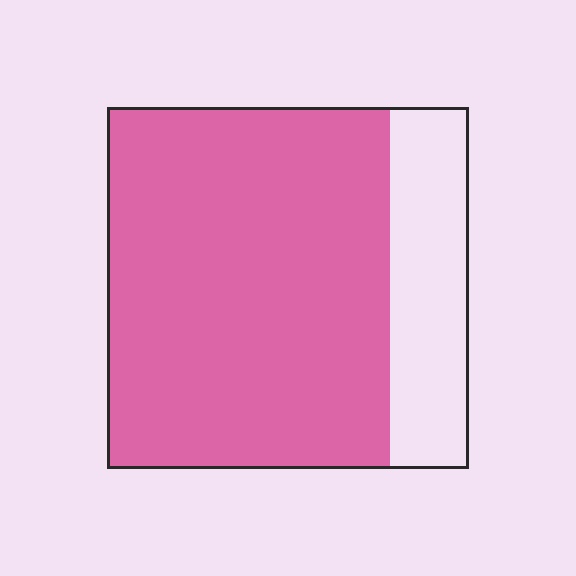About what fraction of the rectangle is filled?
About four fifths (4/5).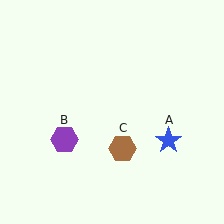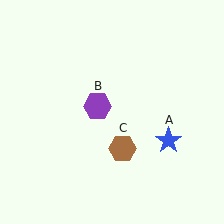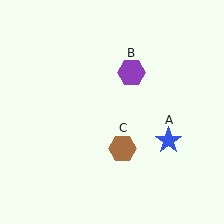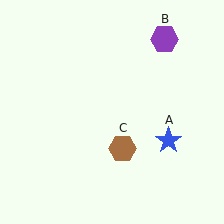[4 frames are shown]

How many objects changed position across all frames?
1 object changed position: purple hexagon (object B).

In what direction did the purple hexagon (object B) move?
The purple hexagon (object B) moved up and to the right.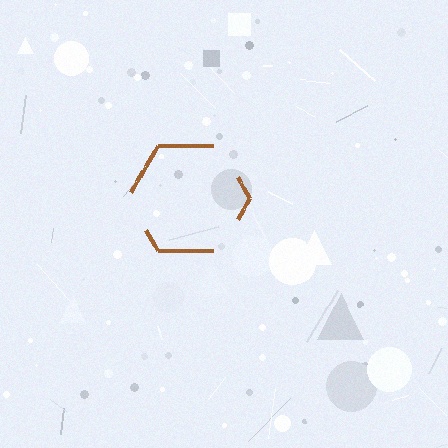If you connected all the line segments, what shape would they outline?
They would outline a hexagon.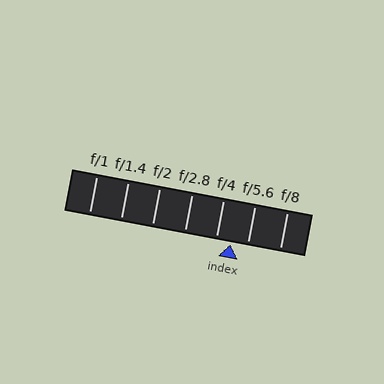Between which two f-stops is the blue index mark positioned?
The index mark is between f/4 and f/5.6.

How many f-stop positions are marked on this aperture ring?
There are 7 f-stop positions marked.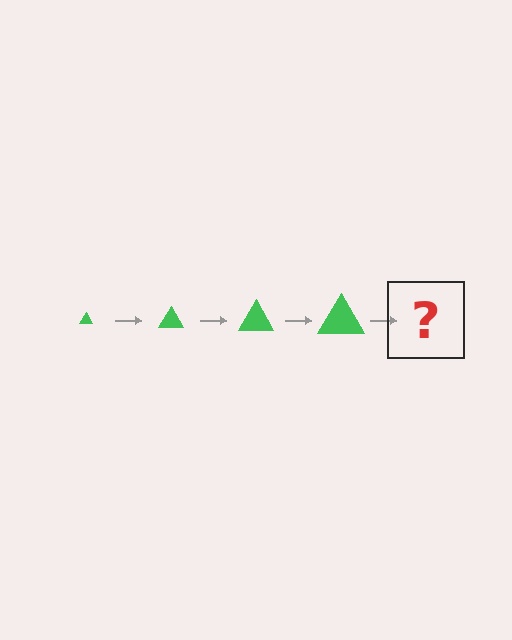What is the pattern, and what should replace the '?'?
The pattern is that the triangle gets progressively larger each step. The '?' should be a green triangle, larger than the previous one.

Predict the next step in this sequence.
The next step is a green triangle, larger than the previous one.